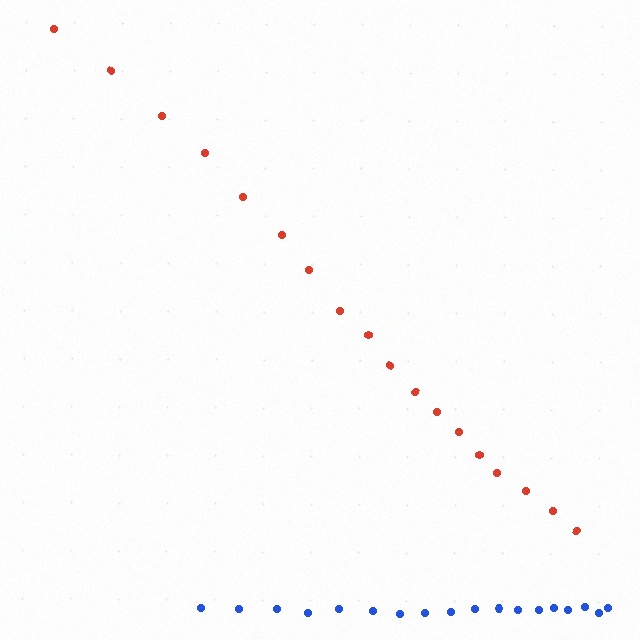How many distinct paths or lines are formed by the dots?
There are 2 distinct paths.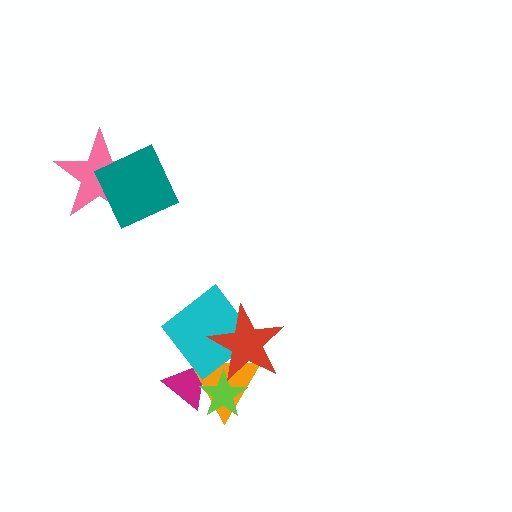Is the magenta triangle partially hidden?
Yes, it is partially covered by another shape.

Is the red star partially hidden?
No, no other shape covers it.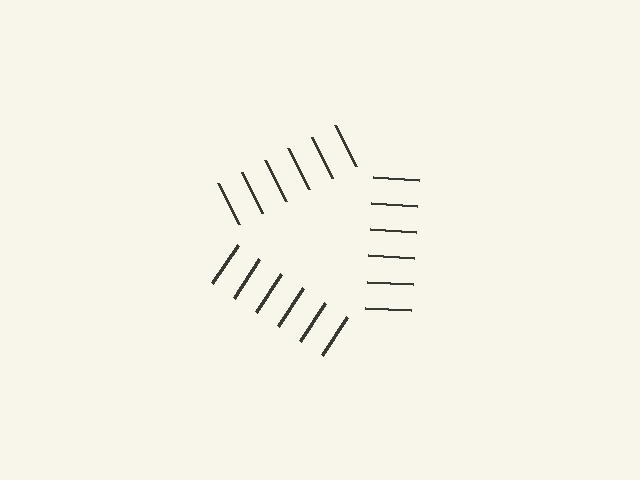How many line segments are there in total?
18 — 6 along each of the 3 edges.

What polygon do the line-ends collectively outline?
An illusory triangle — the line segments terminate on its edges but no continuous stroke is drawn.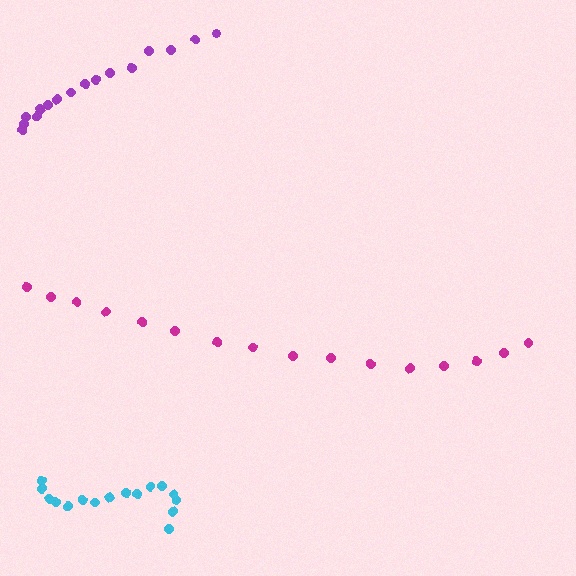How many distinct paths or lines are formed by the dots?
There are 3 distinct paths.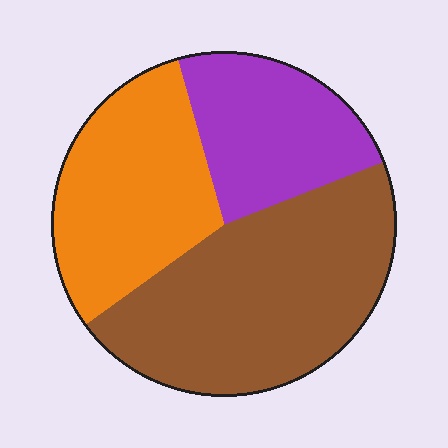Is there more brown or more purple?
Brown.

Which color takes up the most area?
Brown, at roughly 45%.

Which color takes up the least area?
Purple, at roughly 25%.